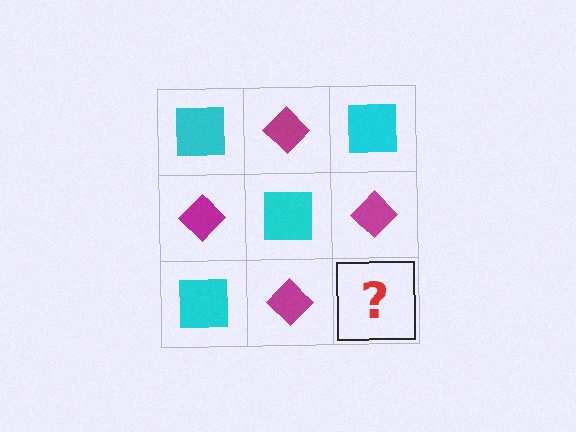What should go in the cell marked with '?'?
The missing cell should contain a cyan square.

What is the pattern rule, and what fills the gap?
The rule is that it alternates cyan square and magenta diamond in a checkerboard pattern. The gap should be filled with a cyan square.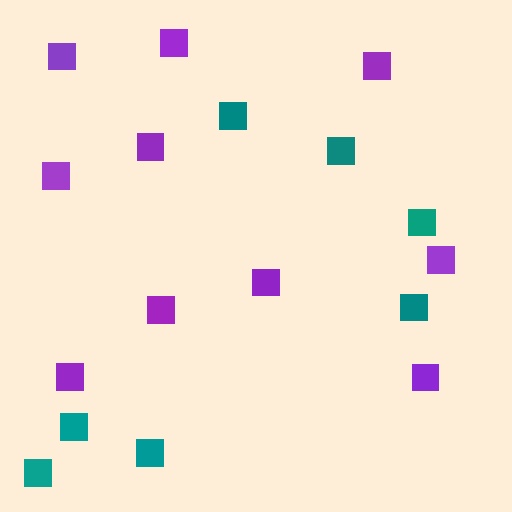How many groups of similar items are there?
There are 2 groups: one group of teal squares (7) and one group of purple squares (10).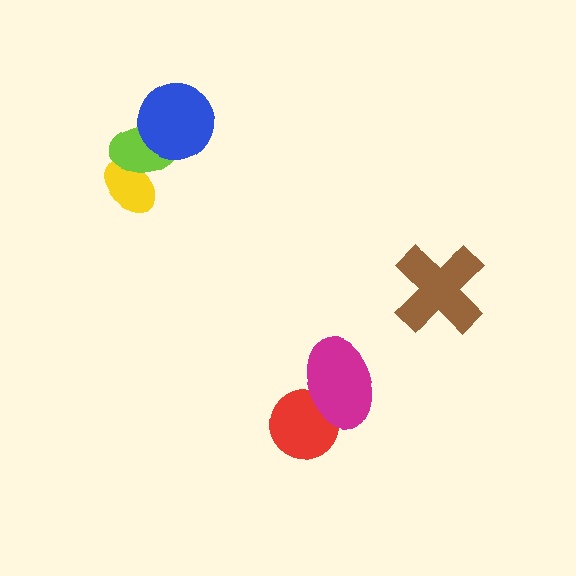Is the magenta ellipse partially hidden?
No, no other shape covers it.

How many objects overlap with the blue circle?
1 object overlaps with the blue circle.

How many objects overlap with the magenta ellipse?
1 object overlaps with the magenta ellipse.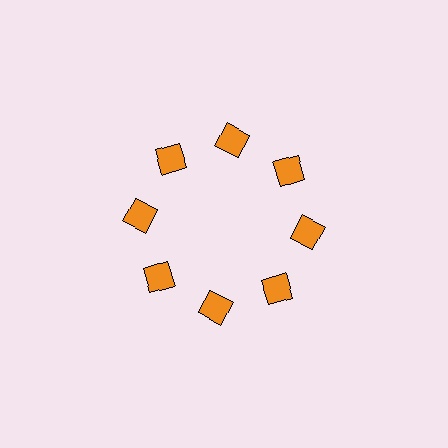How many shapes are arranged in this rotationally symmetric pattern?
There are 8 shapes, arranged in 8 groups of 1.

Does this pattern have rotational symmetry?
Yes, this pattern has 8-fold rotational symmetry. It looks the same after rotating 45 degrees around the center.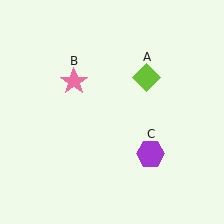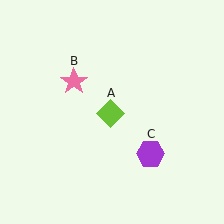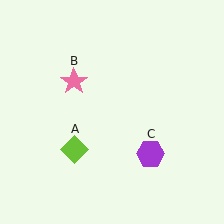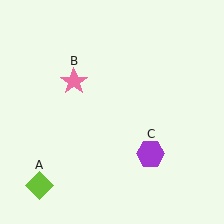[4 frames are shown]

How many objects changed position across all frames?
1 object changed position: lime diamond (object A).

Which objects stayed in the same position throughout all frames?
Pink star (object B) and purple hexagon (object C) remained stationary.